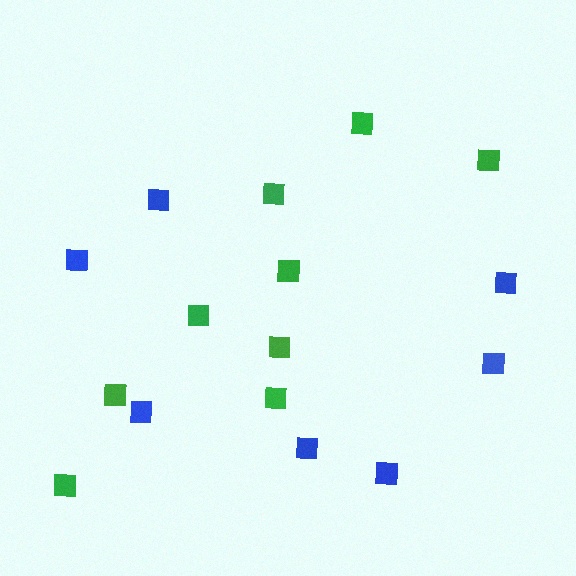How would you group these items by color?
There are 2 groups: one group of blue squares (7) and one group of green squares (9).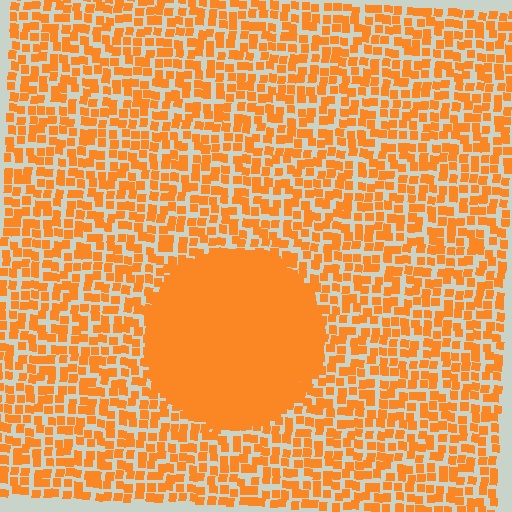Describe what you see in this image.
The image contains small orange elements arranged at two different densities. A circle-shaped region is visible where the elements are more densely packed than the surrounding area.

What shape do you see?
I see a circle.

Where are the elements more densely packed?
The elements are more densely packed inside the circle boundary.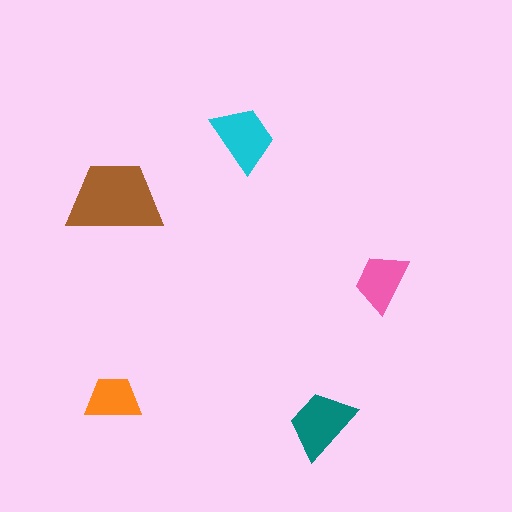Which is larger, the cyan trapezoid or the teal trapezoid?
The teal one.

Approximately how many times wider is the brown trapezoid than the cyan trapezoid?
About 1.5 times wider.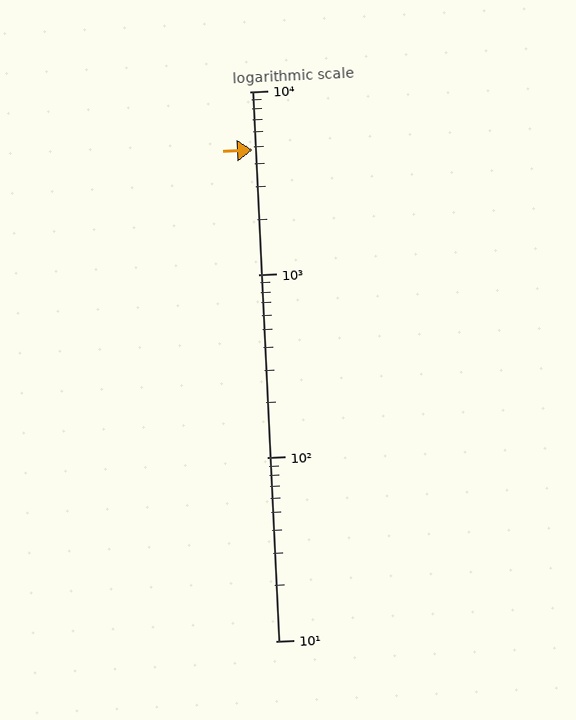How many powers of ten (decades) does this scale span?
The scale spans 3 decades, from 10 to 10000.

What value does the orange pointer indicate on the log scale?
The pointer indicates approximately 4800.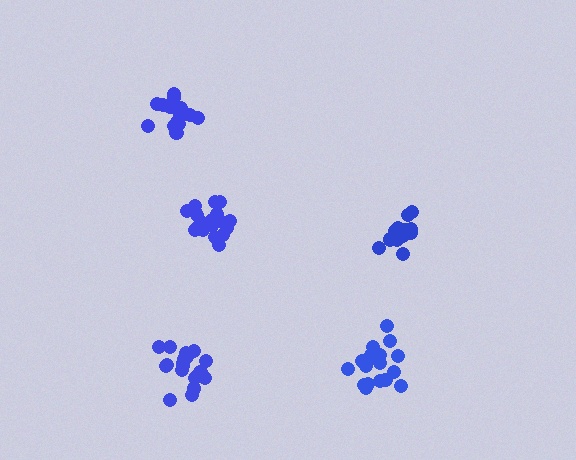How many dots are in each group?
Group 1: 16 dots, Group 2: 19 dots, Group 3: 20 dots, Group 4: 16 dots, Group 5: 21 dots (92 total).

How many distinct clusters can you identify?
There are 5 distinct clusters.